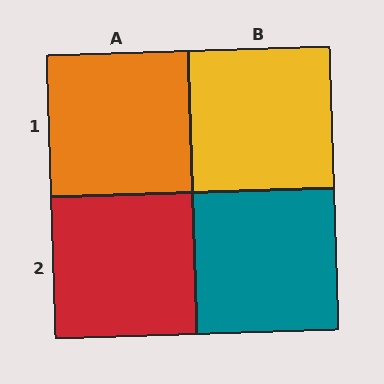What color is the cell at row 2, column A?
Red.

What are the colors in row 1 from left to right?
Orange, yellow.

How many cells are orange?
1 cell is orange.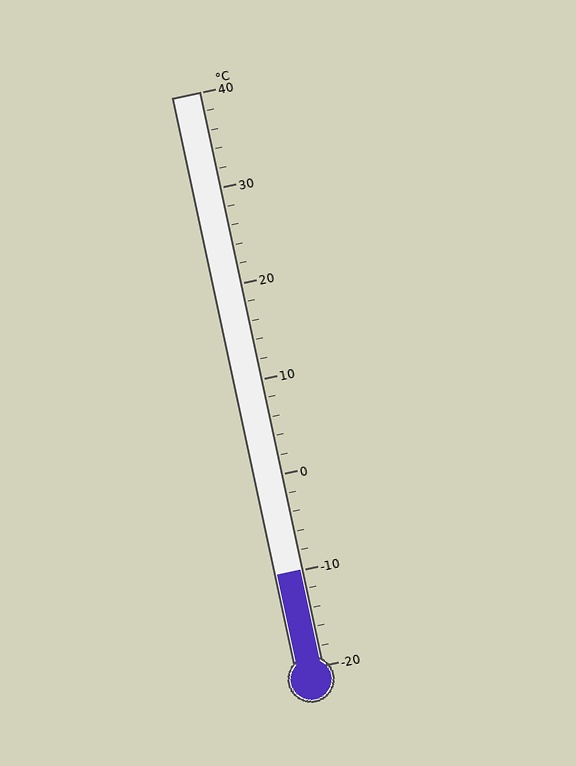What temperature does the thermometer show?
The thermometer shows approximately -10°C.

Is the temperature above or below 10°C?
The temperature is below 10°C.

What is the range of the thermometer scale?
The thermometer scale ranges from -20°C to 40°C.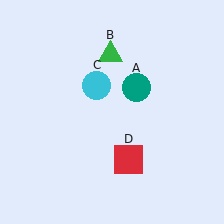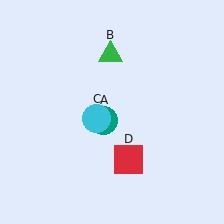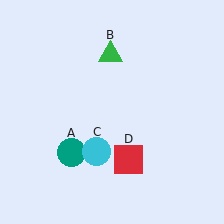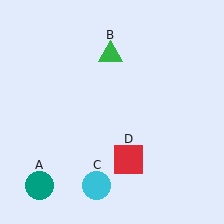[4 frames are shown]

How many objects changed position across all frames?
2 objects changed position: teal circle (object A), cyan circle (object C).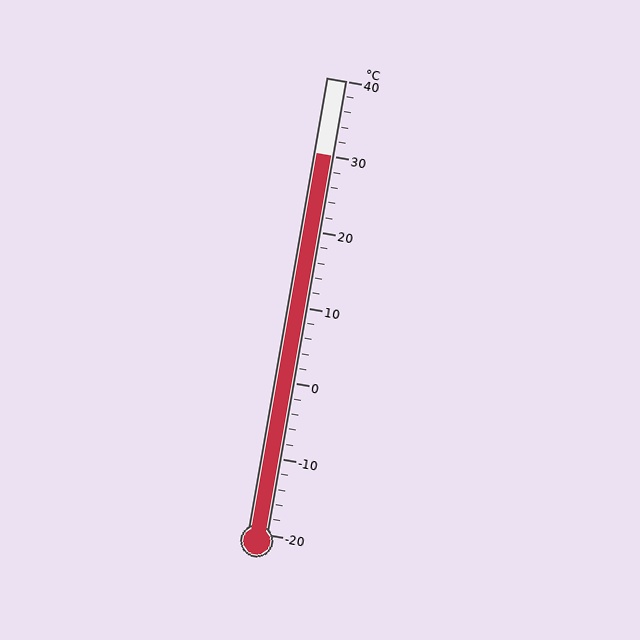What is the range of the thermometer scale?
The thermometer scale ranges from -20°C to 40°C.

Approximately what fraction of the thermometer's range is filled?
The thermometer is filled to approximately 85% of its range.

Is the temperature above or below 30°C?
The temperature is at 30°C.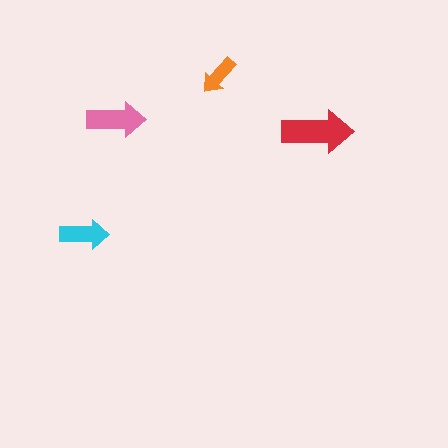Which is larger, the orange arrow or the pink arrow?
The pink one.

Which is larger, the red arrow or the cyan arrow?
The red one.